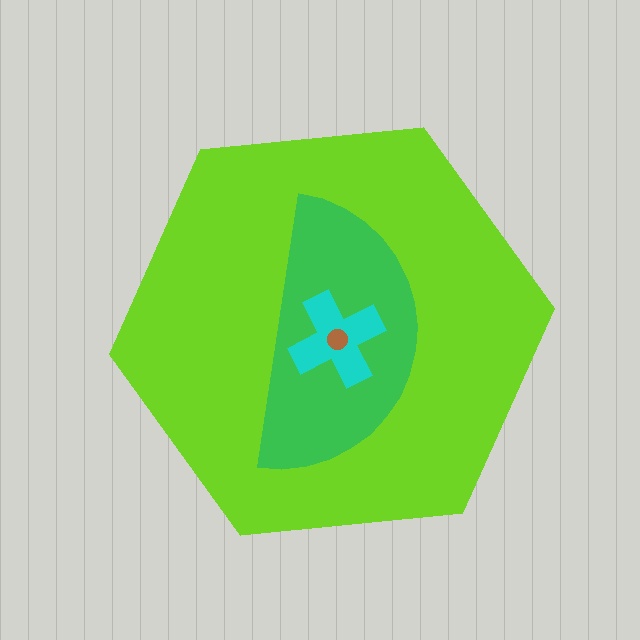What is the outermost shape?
The lime hexagon.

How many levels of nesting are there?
4.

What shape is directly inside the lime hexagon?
The green semicircle.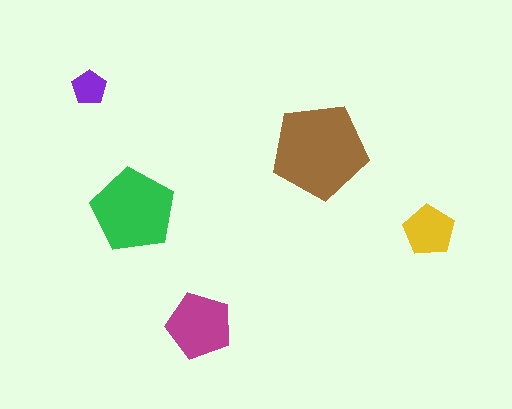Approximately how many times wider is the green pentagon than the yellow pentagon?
About 1.5 times wider.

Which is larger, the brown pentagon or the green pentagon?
The brown one.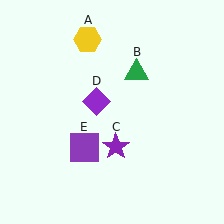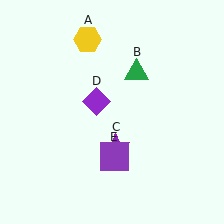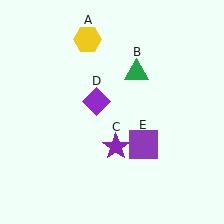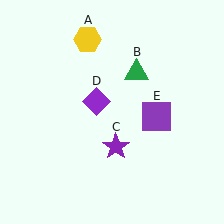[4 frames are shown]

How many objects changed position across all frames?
1 object changed position: purple square (object E).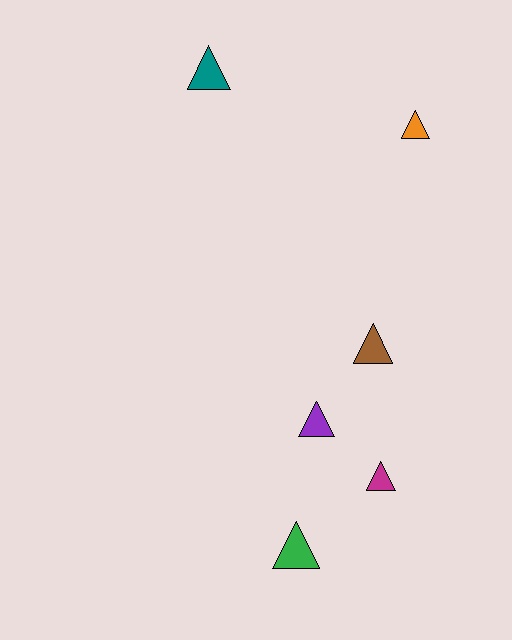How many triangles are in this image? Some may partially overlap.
There are 6 triangles.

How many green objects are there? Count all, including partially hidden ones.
There is 1 green object.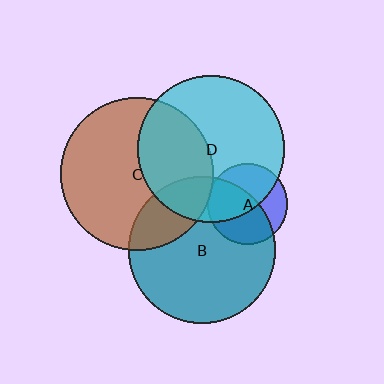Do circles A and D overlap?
Yes.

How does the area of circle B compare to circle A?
Approximately 3.3 times.